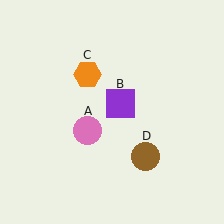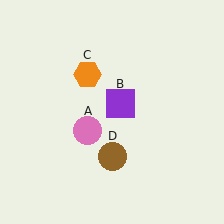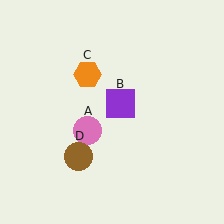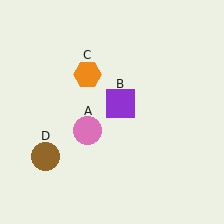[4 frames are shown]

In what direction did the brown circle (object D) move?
The brown circle (object D) moved left.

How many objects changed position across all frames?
1 object changed position: brown circle (object D).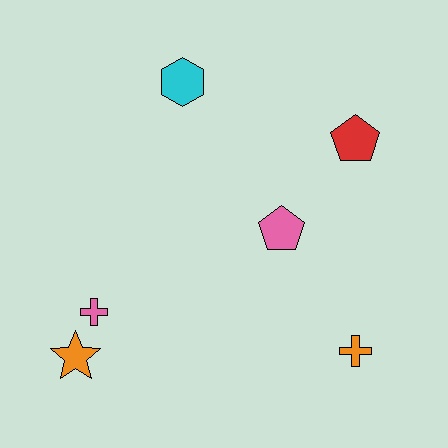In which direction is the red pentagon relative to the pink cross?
The red pentagon is to the right of the pink cross.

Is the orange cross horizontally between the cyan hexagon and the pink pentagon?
No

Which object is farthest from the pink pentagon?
The orange star is farthest from the pink pentagon.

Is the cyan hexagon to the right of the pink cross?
Yes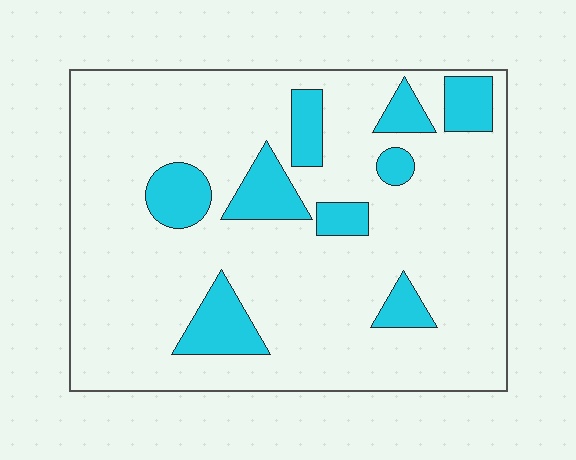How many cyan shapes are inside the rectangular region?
9.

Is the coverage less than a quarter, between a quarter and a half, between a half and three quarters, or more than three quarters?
Less than a quarter.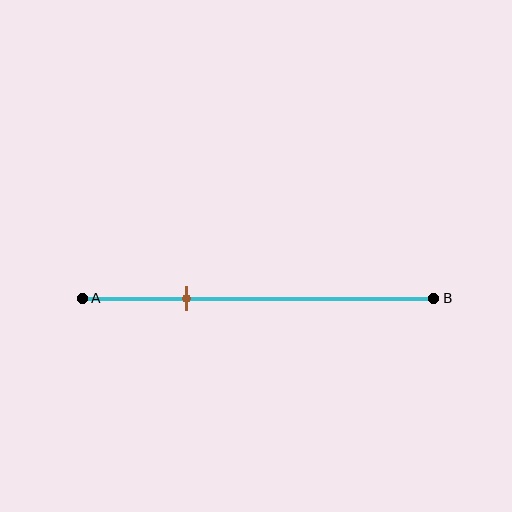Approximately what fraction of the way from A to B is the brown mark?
The brown mark is approximately 30% of the way from A to B.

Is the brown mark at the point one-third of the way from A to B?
No, the mark is at about 30% from A, not at the 33% one-third point.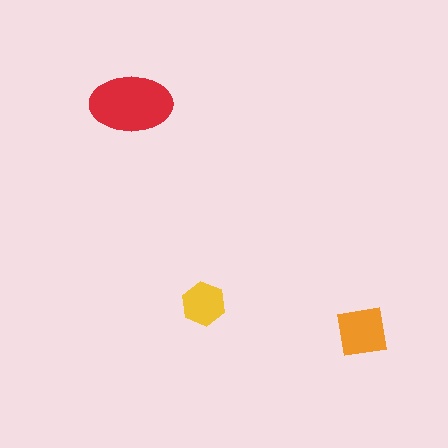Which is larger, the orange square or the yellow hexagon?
The orange square.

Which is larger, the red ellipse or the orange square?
The red ellipse.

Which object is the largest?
The red ellipse.